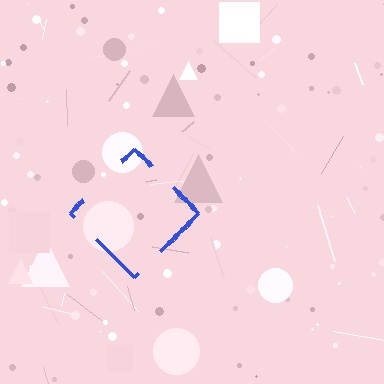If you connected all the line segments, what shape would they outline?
They would outline a diamond.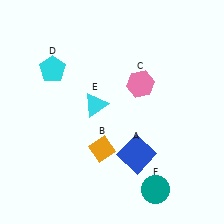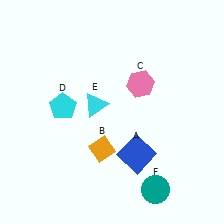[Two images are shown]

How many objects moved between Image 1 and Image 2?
1 object moved between the two images.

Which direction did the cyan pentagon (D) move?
The cyan pentagon (D) moved down.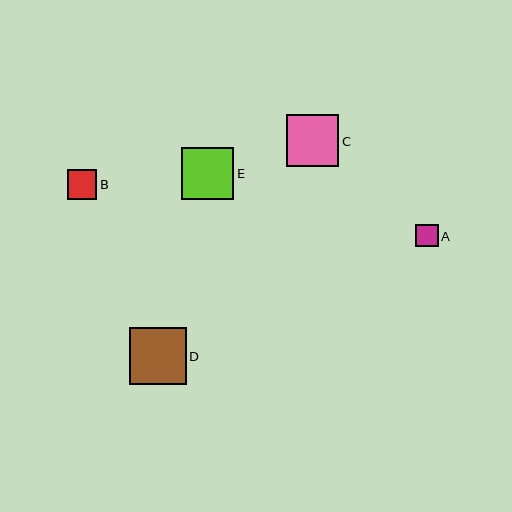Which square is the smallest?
Square A is the smallest with a size of approximately 22 pixels.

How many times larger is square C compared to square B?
Square C is approximately 1.8 times the size of square B.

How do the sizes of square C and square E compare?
Square C and square E are approximately the same size.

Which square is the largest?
Square D is the largest with a size of approximately 57 pixels.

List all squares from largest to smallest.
From largest to smallest: D, C, E, B, A.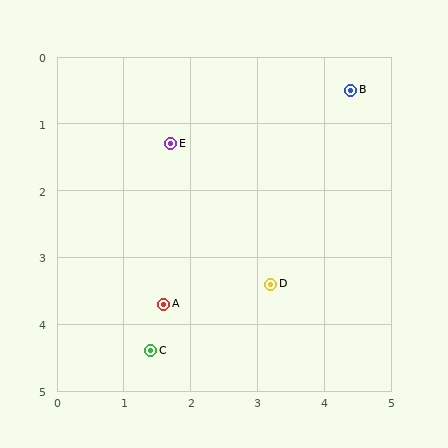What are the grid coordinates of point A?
Point A is at approximately (1.6, 3.7).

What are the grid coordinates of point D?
Point D is at approximately (3.2, 3.4).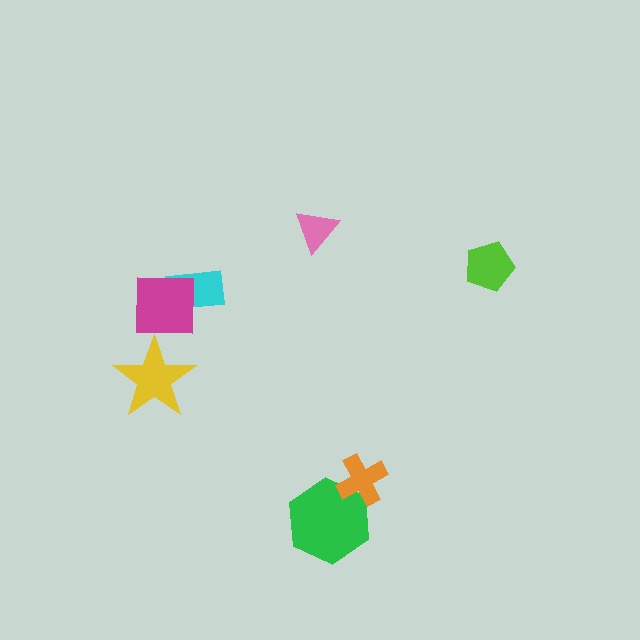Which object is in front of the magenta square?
The yellow star is in front of the magenta square.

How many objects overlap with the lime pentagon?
0 objects overlap with the lime pentagon.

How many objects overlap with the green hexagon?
1 object overlaps with the green hexagon.